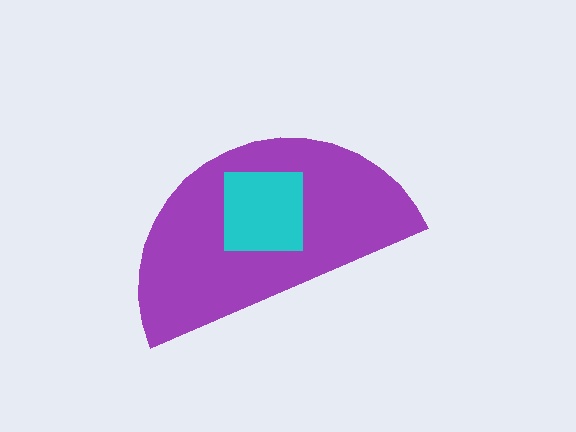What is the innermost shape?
The cyan square.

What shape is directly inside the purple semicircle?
The cyan square.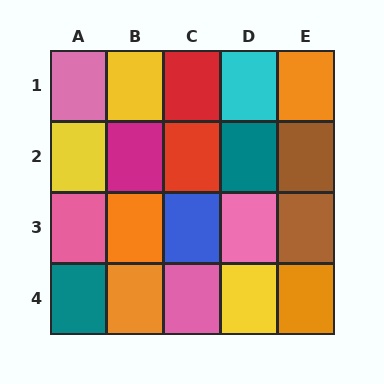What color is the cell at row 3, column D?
Pink.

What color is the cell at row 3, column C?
Blue.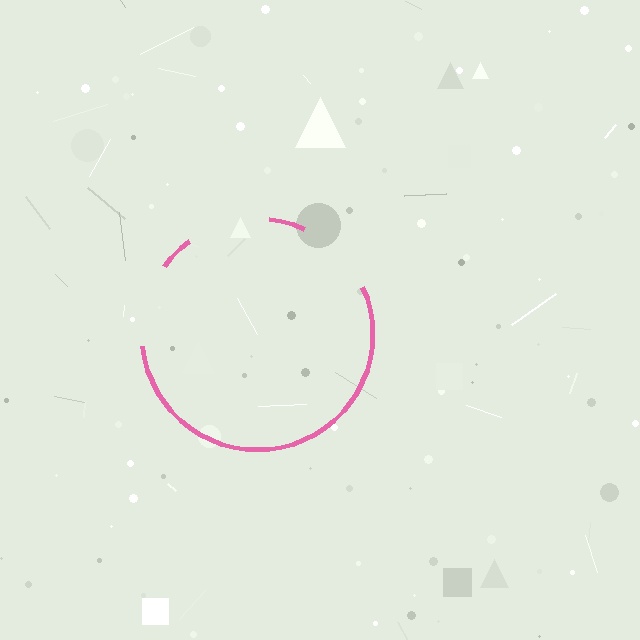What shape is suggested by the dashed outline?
The dashed outline suggests a circle.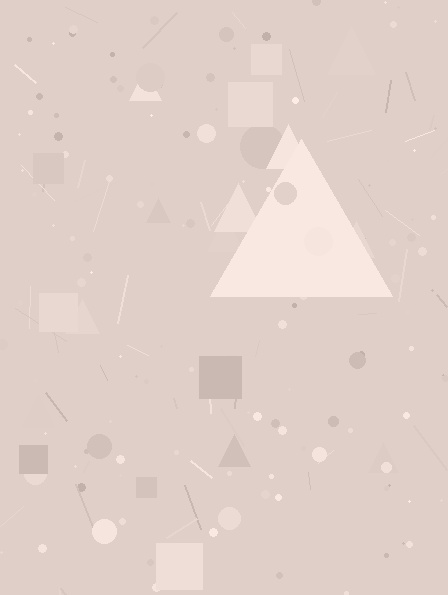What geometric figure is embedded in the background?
A triangle is embedded in the background.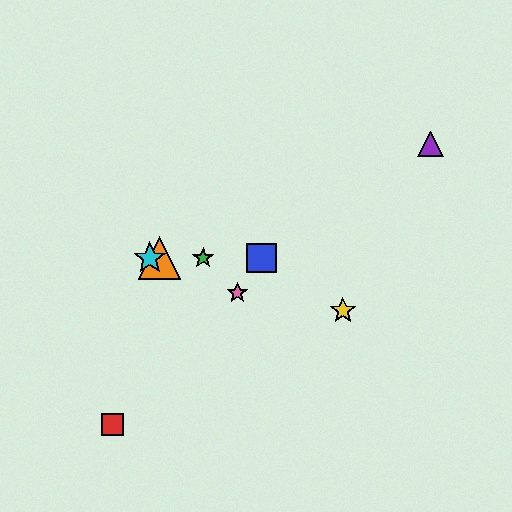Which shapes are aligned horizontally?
The blue square, the green star, the orange triangle, the cyan star are aligned horizontally.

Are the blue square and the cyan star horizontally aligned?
Yes, both are at y≈258.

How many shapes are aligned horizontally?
4 shapes (the blue square, the green star, the orange triangle, the cyan star) are aligned horizontally.